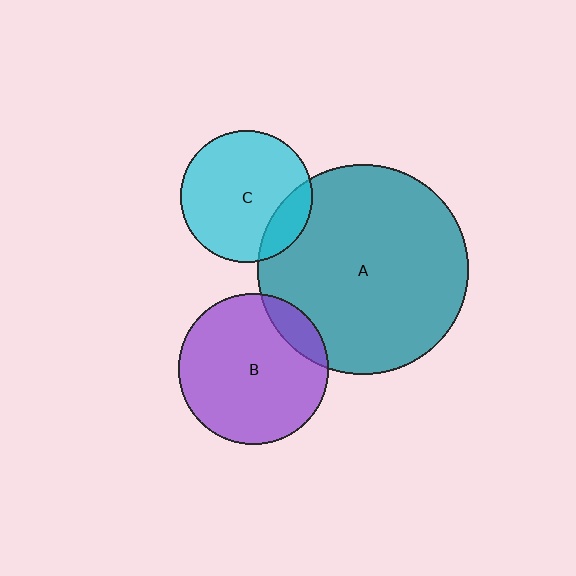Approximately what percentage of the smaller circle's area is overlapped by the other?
Approximately 15%.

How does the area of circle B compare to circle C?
Approximately 1.3 times.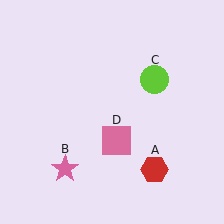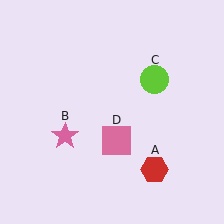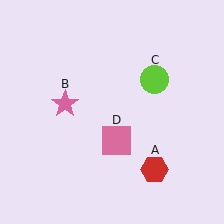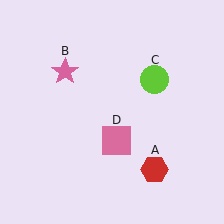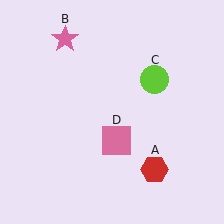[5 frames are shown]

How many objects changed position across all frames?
1 object changed position: pink star (object B).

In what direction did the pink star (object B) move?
The pink star (object B) moved up.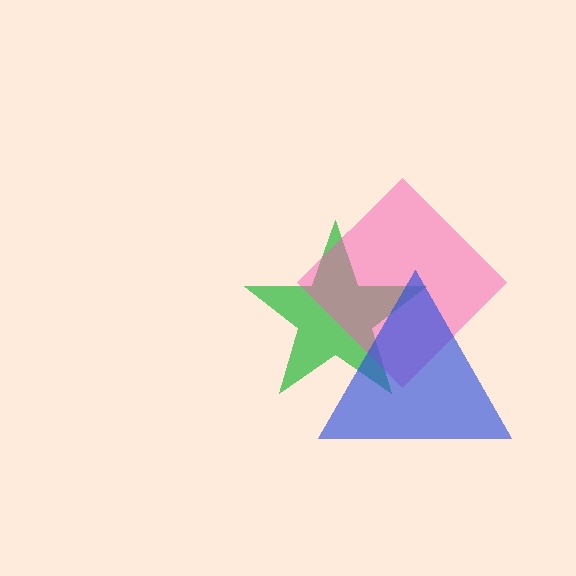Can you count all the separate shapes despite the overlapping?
Yes, there are 3 separate shapes.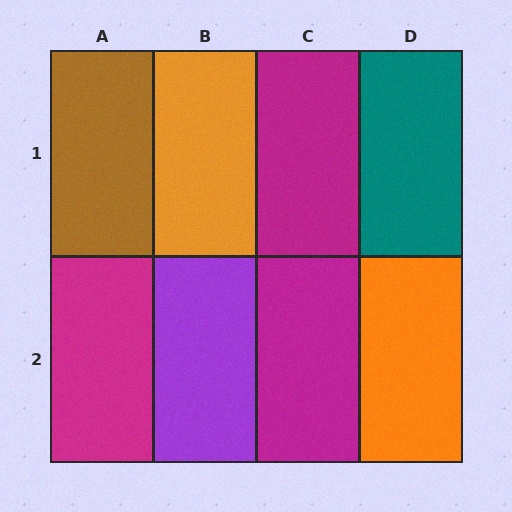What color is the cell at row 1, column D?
Teal.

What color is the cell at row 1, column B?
Orange.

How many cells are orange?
2 cells are orange.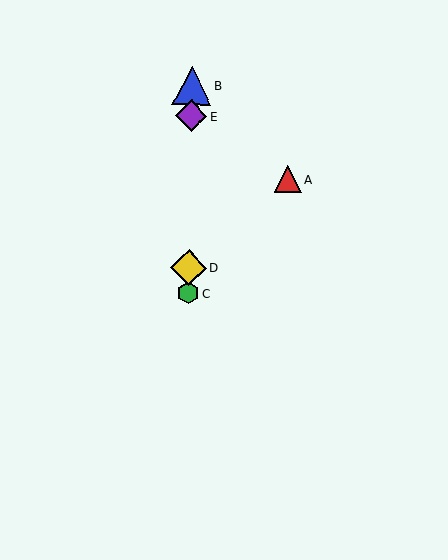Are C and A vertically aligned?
No, C is at x≈188 and A is at x≈288.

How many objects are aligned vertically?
4 objects (B, C, D, E) are aligned vertically.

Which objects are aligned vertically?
Objects B, C, D, E are aligned vertically.